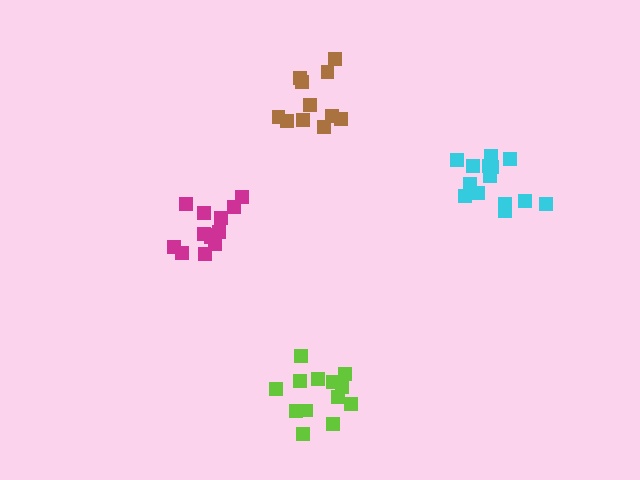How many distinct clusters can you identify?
There are 4 distinct clusters.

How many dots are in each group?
Group 1: 13 dots, Group 2: 11 dots, Group 3: 14 dots, Group 4: 13 dots (51 total).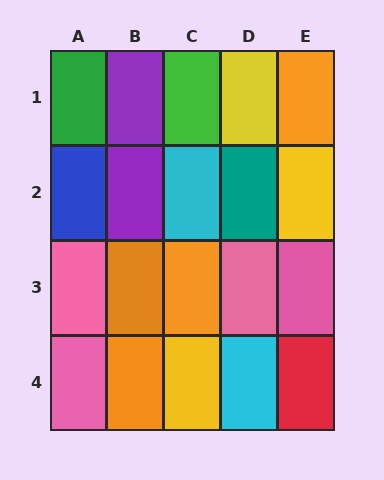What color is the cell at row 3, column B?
Orange.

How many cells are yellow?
3 cells are yellow.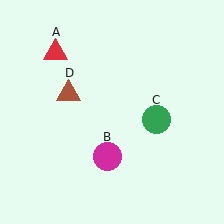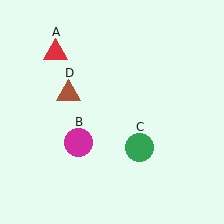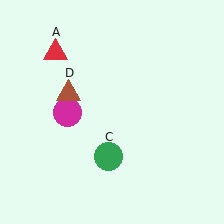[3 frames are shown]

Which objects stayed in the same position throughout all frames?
Red triangle (object A) and brown triangle (object D) remained stationary.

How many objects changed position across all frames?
2 objects changed position: magenta circle (object B), green circle (object C).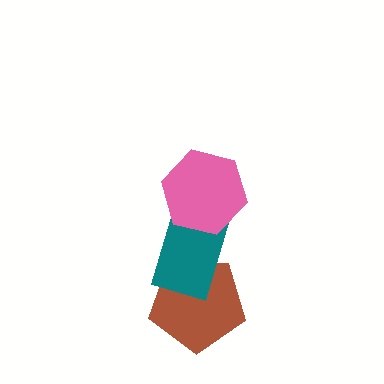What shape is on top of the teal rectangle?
The pink hexagon is on top of the teal rectangle.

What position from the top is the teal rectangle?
The teal rectangle is 2nd from the top.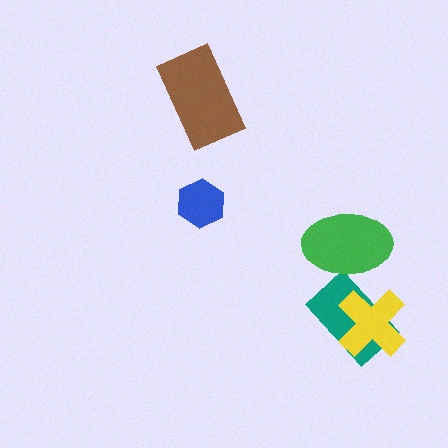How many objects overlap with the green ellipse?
1 object overlaps with the green ellipse.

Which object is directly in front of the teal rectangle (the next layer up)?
The yellow cross is directly in front of the teal rectangle.